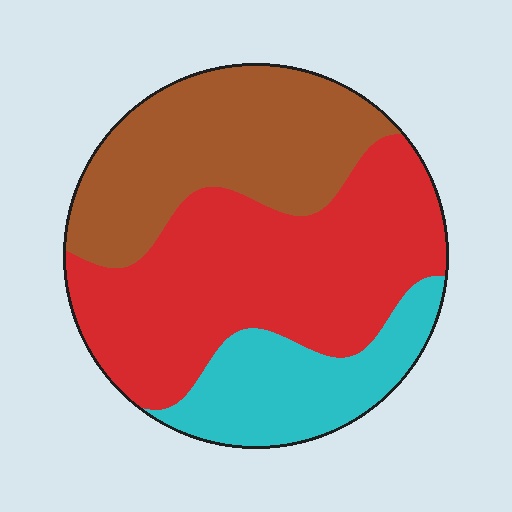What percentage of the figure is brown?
Brown takes up about one third (1/3) of the figure.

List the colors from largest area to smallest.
From largest to smallest: red, brown, cyan.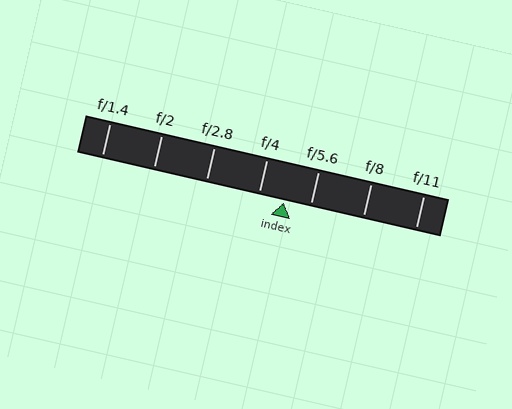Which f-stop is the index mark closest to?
The index mark is closest to f/5.6.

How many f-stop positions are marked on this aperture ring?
There are 7 f-stop positions marked.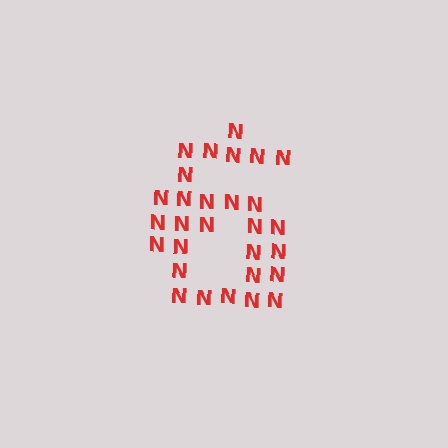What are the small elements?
The small elements are letter N's.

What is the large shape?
The large shape is the digit 6.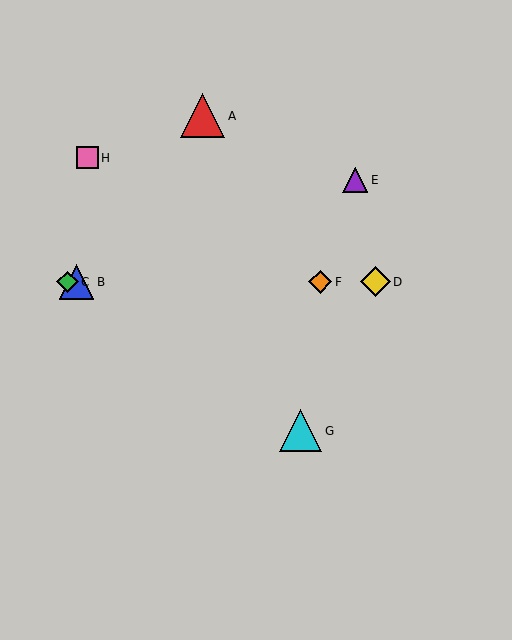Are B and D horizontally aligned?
Yes, both are at y≈282.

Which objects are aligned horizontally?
Objects B, C, D, F are aligned horizontally.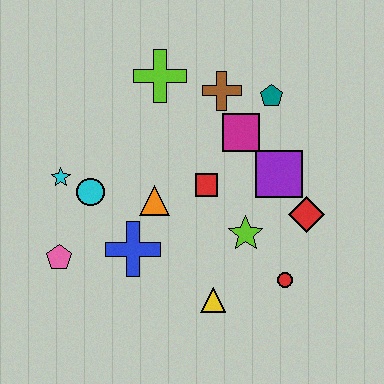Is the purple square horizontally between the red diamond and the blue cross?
Yes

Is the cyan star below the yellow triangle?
No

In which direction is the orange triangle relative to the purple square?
The orange triangle is to the left of the purple square.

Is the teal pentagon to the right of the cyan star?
Yes